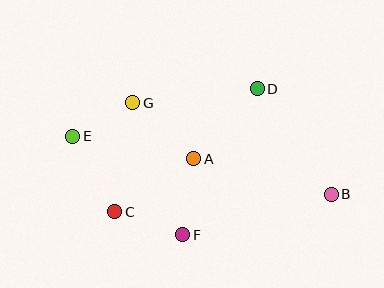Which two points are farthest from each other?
Points B and E are farthest from each other.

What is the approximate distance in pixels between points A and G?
The distance between A and G is approximately 83 pixels.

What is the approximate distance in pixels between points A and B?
The distance between A and B is approximately 142 pixels.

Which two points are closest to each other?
Points E and G are closest to each other.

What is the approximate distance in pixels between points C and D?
The distance between C and D is approximately 189 pixels.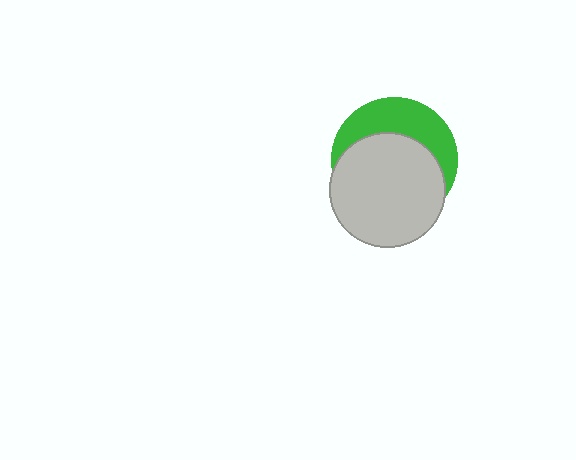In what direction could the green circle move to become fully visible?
The green circle could move up. That would shift it out from behind the light gray circle entirely.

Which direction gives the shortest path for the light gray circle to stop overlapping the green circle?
Moving down gives the shortest separation.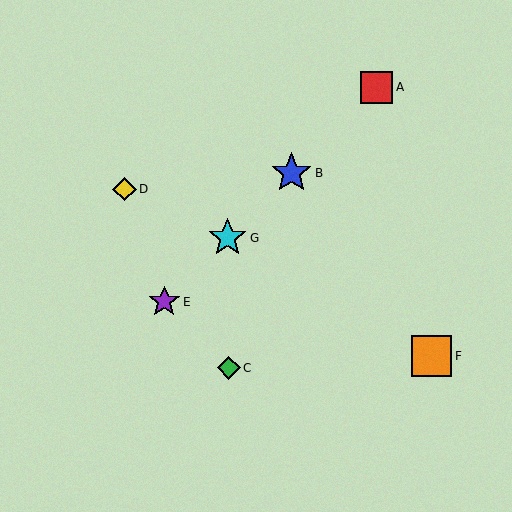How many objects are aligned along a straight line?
4 objects (A, B, E, G) are aligned along a straight line.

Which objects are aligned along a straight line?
Objects A, B, E, G are aligned along a straight line.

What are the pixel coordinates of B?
Object B is at (292, 173).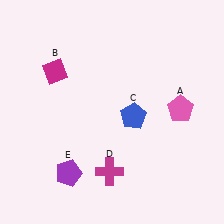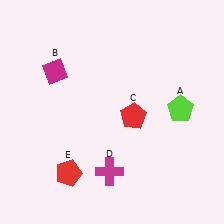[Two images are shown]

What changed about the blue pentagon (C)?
In Image 1, C is blue. In Image 2, it changed to red.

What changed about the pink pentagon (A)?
In Image 1, A is pink. In Image 2, it changed to lime.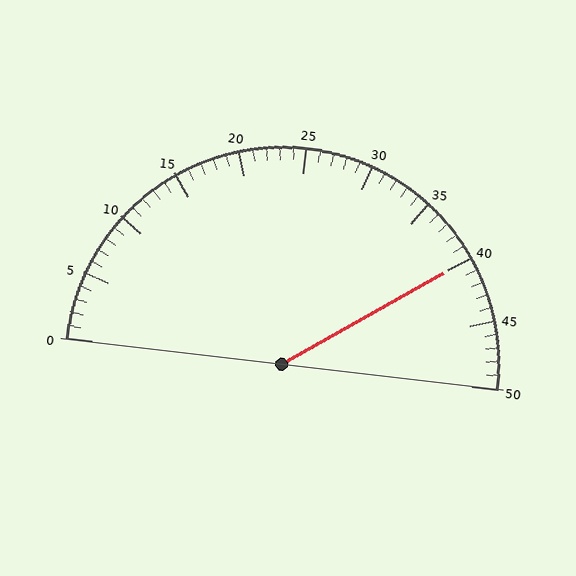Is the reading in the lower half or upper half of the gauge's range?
The reading is in the upper half of the range (0 to 50).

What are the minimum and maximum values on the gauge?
The gauge ranges from 0 to 50.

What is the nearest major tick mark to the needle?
The nearest major tick mark is 40.